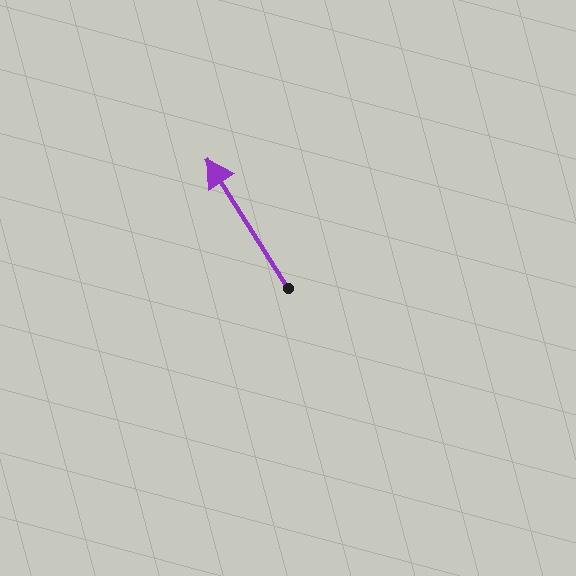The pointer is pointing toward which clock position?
Roughly 11 o'clock.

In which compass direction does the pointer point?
Northwest.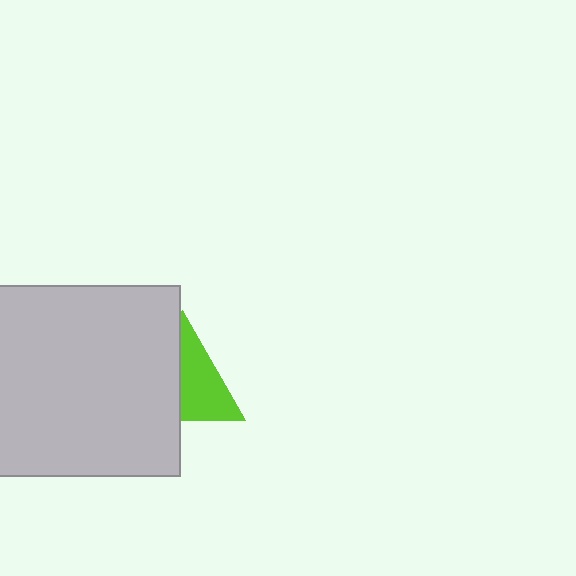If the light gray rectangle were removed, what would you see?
You would see the complete lime triangle.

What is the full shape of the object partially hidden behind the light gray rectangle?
The partially hidden object is a lime triangle.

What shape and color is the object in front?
The object in front is a light gray rectangle.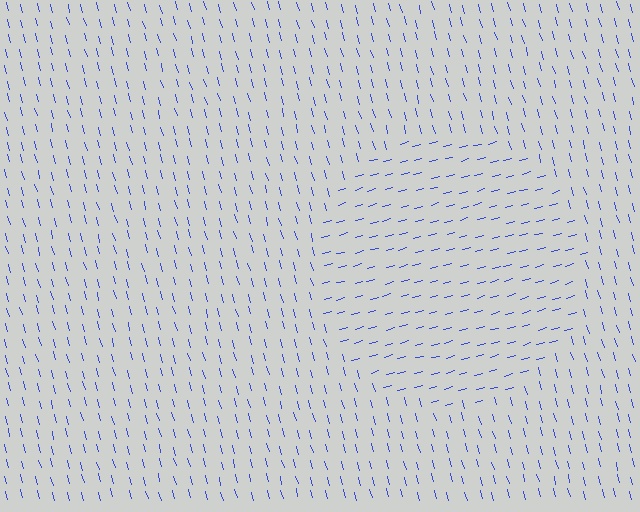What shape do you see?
I see a circle.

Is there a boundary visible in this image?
Yes, there is a texture boundary formed by a change in line orientation.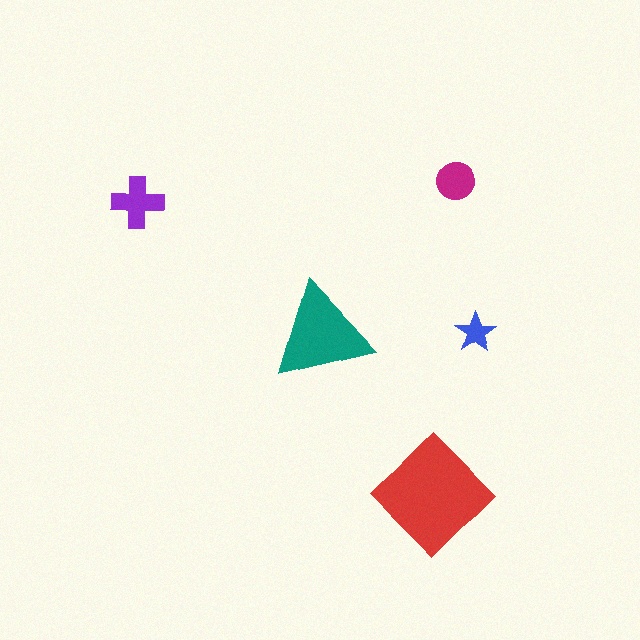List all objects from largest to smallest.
The red diamond, the teal triangle, the purple cross, the magenta circle, the blue star.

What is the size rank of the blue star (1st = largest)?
5th.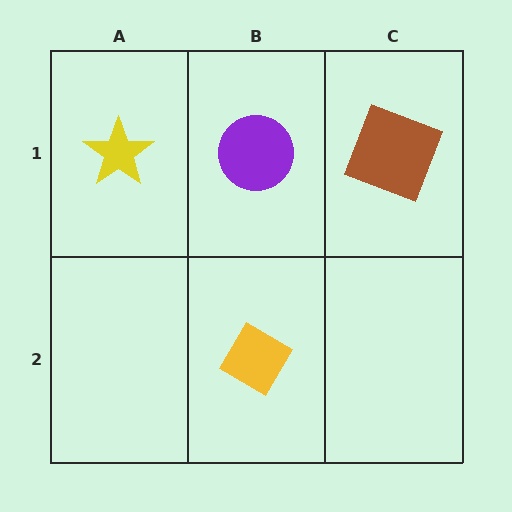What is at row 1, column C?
A brown square.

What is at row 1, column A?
A yellow star.